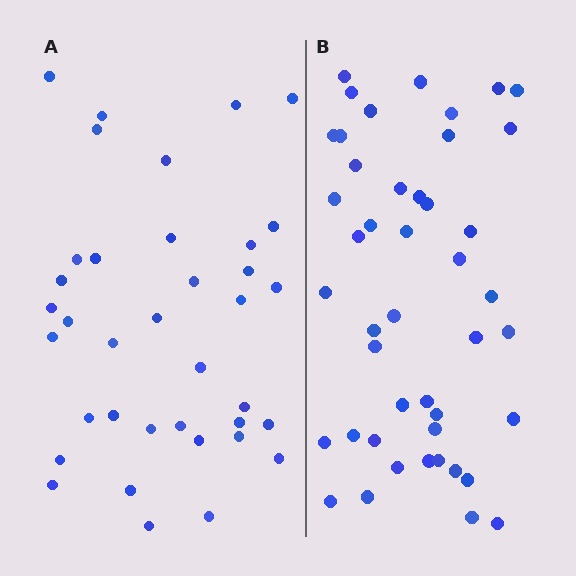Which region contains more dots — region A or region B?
Region B (the right region) has more dots.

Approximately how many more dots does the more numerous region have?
Region B has roughly 8 or so more dots than region A.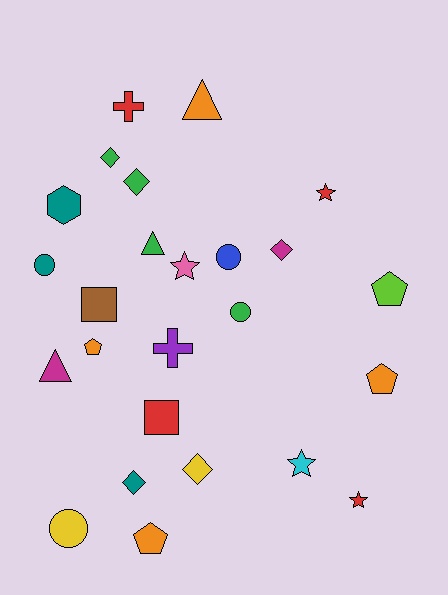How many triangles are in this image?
There are 3 triangles.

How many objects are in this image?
There are 25 objects.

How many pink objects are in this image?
There is 1 pink object.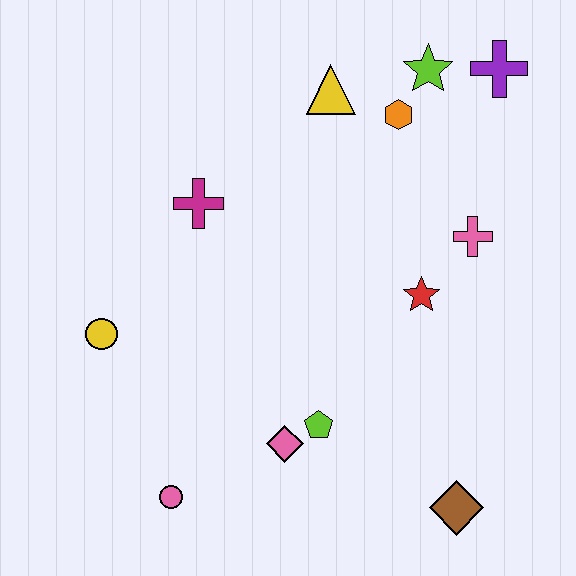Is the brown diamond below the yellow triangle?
Yes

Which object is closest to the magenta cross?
The yellow circle is closest to the magenta cross.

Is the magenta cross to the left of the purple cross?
Yes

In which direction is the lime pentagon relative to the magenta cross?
The lime pentagon is below the magenta cross.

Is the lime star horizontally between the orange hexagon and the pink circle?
No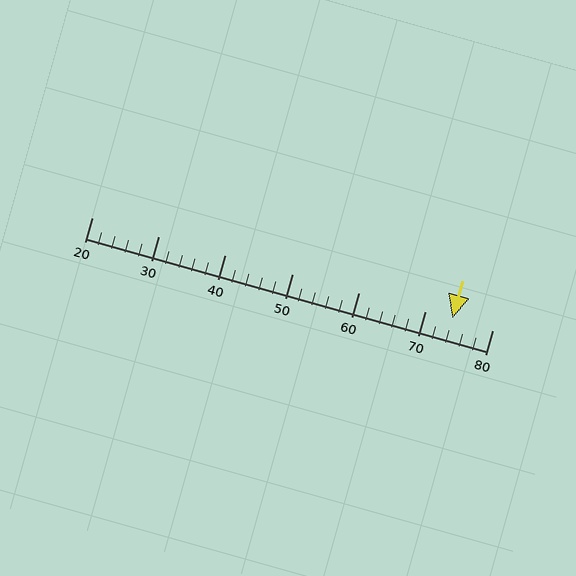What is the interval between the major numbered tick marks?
The major tick marks are spaced 10 units apart.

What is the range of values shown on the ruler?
The ruler shows values from 20 to 80.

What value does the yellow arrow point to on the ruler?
The yellow arrow points to approximately 74.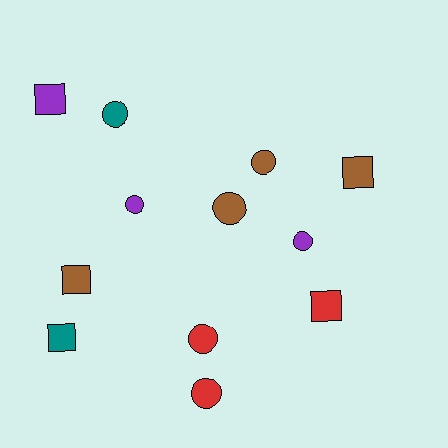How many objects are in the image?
There are 12 objects.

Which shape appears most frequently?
Circle, with 7 objects.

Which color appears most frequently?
Brown, with 4 objects.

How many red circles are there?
There are 2 red circles.